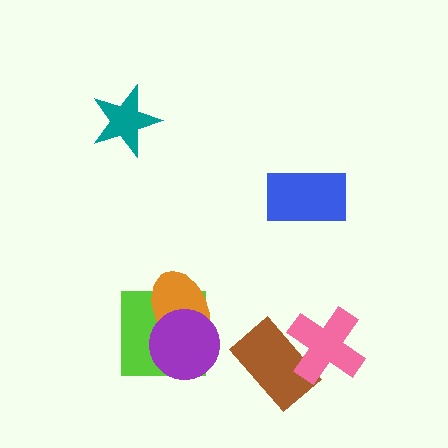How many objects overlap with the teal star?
0 objects overlap with the teal star.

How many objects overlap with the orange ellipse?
2 objects overlap with the orange ellipse.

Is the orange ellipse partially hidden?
Yes, it is partially covered by another shape.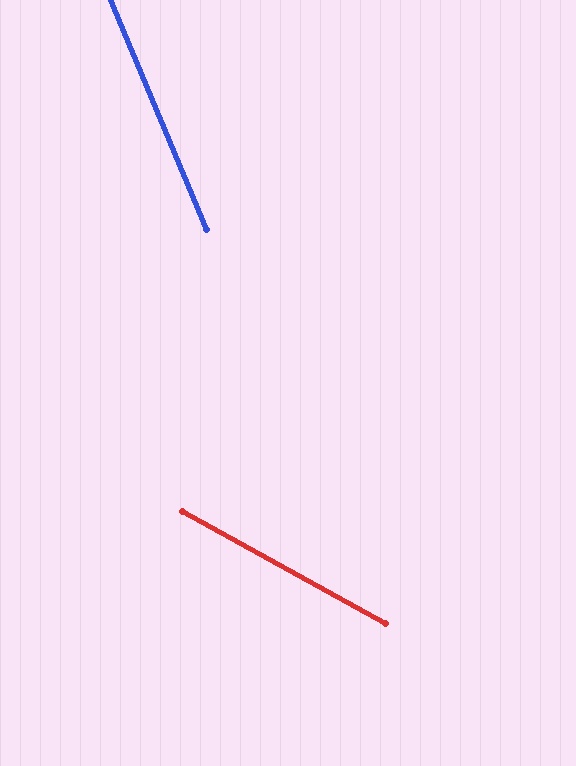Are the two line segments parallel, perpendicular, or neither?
Neither parallel nor perpendicular — they differ by about 39°.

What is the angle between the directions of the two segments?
Approximately 39 degrees.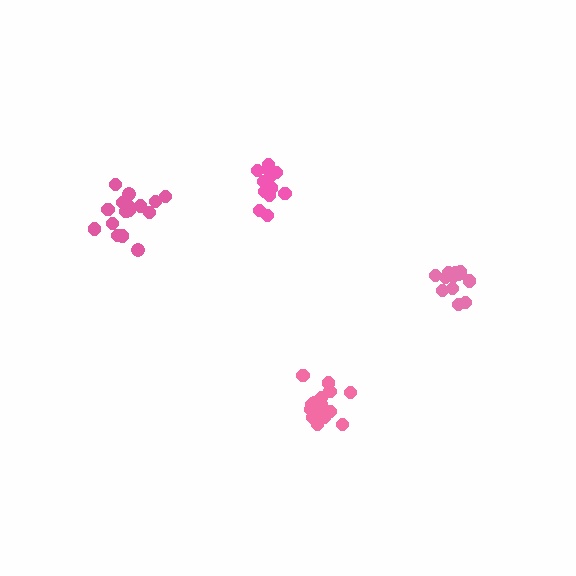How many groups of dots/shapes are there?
There are 4 groups.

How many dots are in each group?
Group 1: 13 dots, Group 2: 16 dots, Group 3: 16 dots, Group 4: 14 dots (59 total).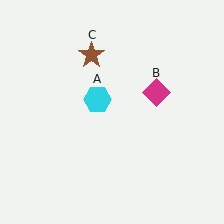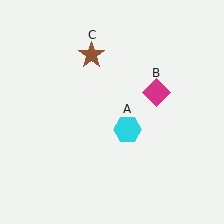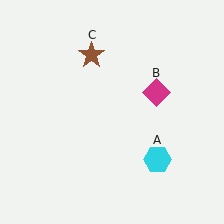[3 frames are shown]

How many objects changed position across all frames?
1 object changed position: cyan hexagon (object A).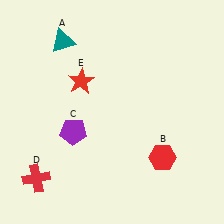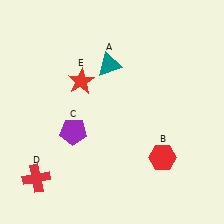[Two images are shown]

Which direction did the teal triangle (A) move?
The teal triangle (A) moved right.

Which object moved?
The teal triangle (A) moved right.